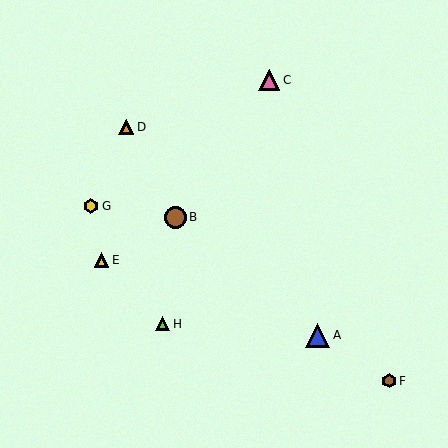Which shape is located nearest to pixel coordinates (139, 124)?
The orange triangle (labeled D) at (126, 127) is nearest to that location.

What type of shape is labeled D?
Shape D is an orange triangle.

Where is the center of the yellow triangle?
The center of the yellow triangle is at (102, 260).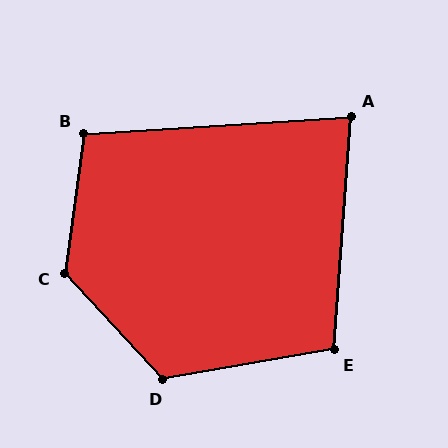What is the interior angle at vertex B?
Approximately 101 degrees (obtuse).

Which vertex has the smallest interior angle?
A, at approximately 82 degrees.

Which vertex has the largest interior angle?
C, at approximately 129 degrees.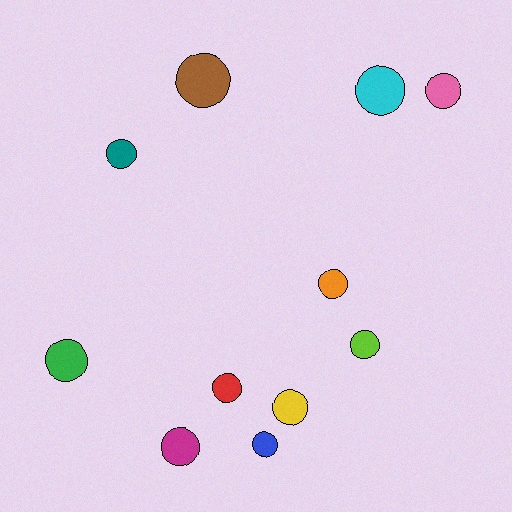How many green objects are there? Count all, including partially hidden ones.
There is 1 green object.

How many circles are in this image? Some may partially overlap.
There are 11 circles.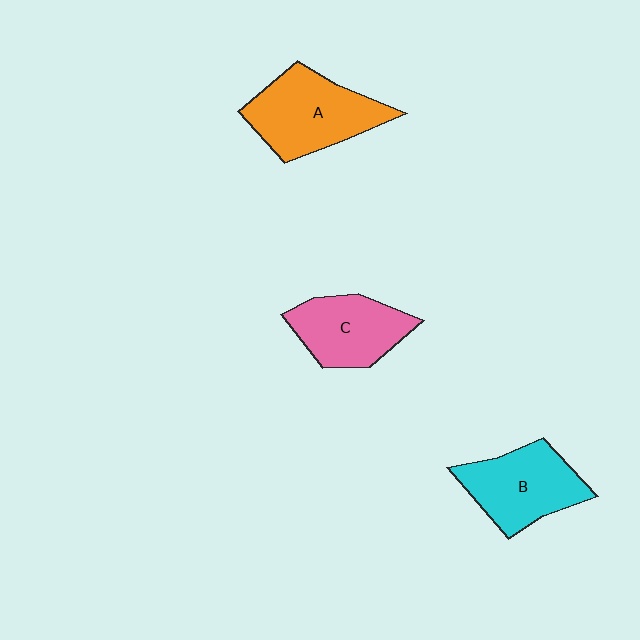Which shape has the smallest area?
Shape C (pink).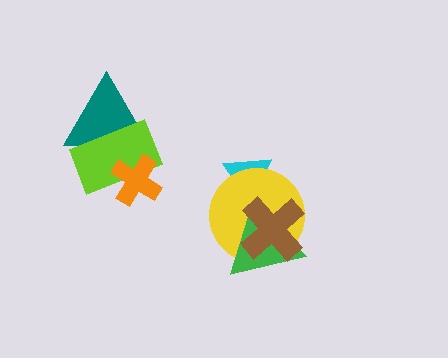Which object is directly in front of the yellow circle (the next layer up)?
The green triangle is directly in front of the yellow circle.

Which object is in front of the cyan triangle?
The yellow circle is in front of the cyan triangle.